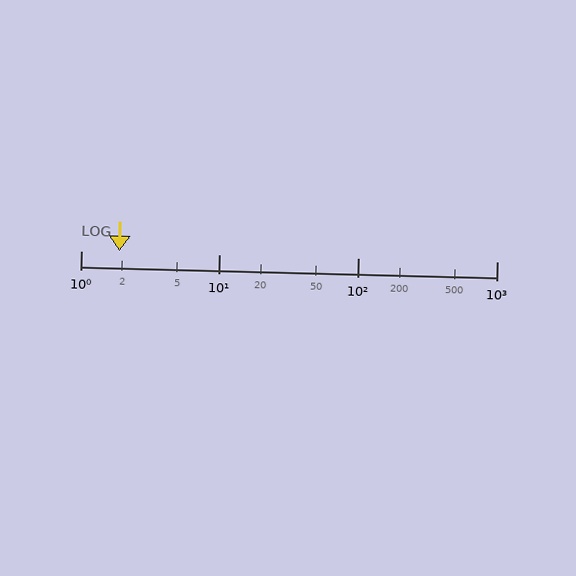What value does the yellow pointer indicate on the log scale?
The pointer indicates approximately 1.9.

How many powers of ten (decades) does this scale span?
The scale spans 3 decades, from 1 to 1000.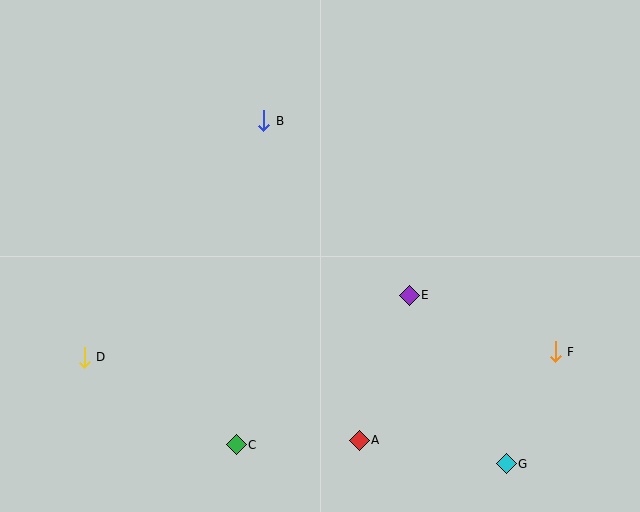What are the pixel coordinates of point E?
Point E is at (409, 295).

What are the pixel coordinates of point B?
Point B is at (264, 121).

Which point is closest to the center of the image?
Point E at (409, 295) is closest to the center.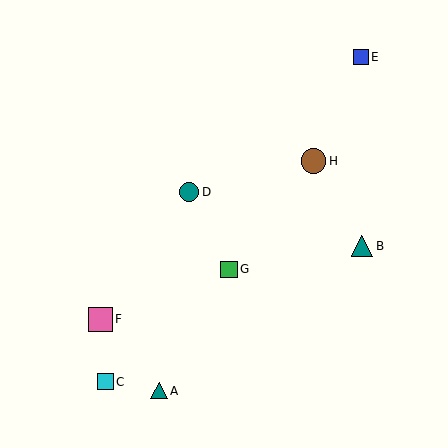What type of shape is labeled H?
Shape H is a brown circle.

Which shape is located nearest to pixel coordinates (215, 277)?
The green square (labeled G) at (229, 269) is nearest to that location.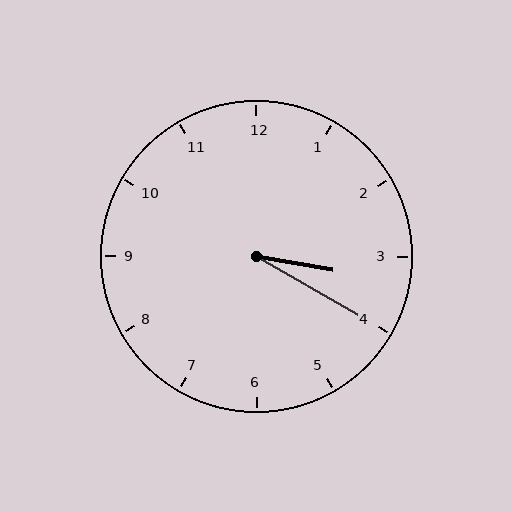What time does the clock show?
3:20.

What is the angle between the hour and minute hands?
Approximately 20 degrees.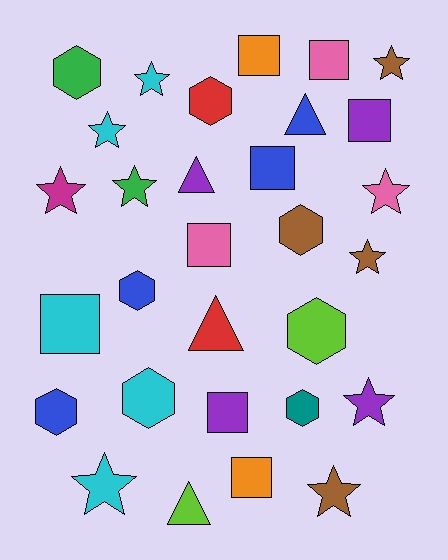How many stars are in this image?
There are 10 stars.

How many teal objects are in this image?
There is 1 teal object.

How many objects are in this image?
There are 30 objects.